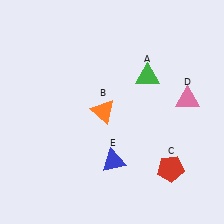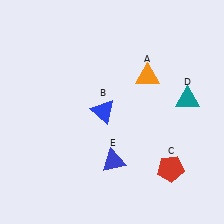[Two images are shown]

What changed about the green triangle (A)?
In Image 1, A is green. In Image 2, it changed to orange.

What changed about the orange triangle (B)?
In Image 1, B is orange. In Image 2, it changed to blue.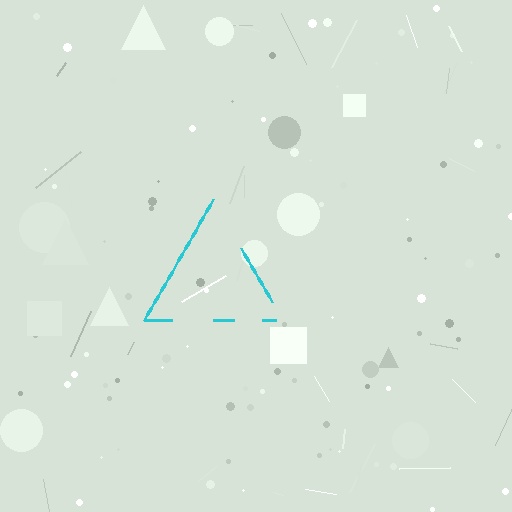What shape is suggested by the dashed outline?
The dashed outline suggests a triangle.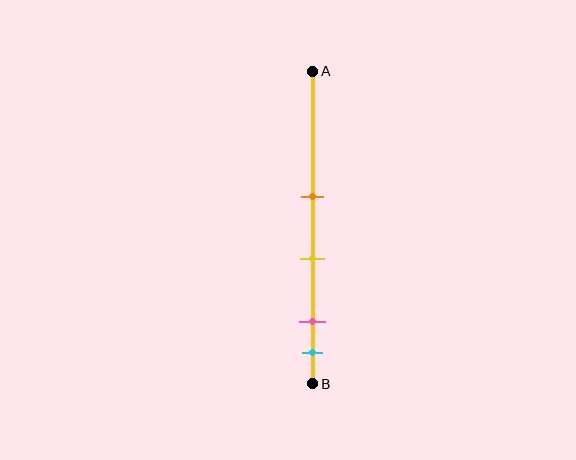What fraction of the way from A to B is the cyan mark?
The cyan mark is approximately 90% (0.9) of the way from A to B.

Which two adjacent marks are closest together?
The pink and cyan marks are the closest adjacent pair.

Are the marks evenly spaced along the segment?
No, the marks are not evenly spaced.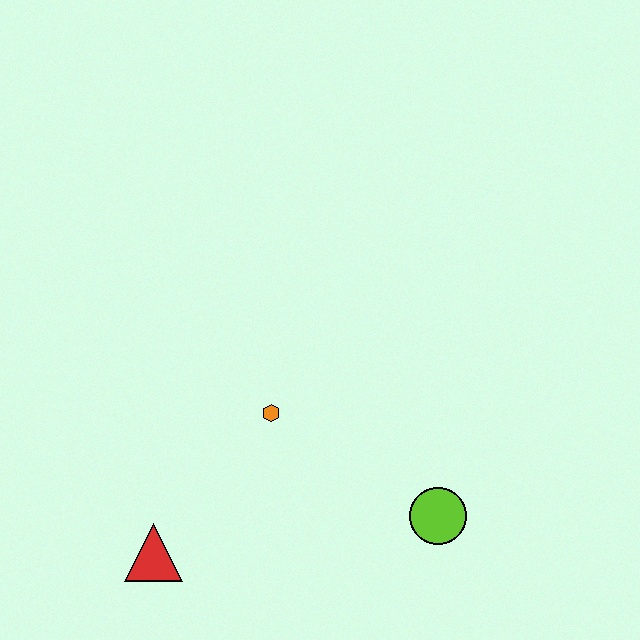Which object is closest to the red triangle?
The orange hexagon is closest to the red triangle.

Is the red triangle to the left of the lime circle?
Yes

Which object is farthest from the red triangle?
The lime circle is farthest from the red triangle.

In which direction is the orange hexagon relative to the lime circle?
The orange hexagon is to the left of the lime circle.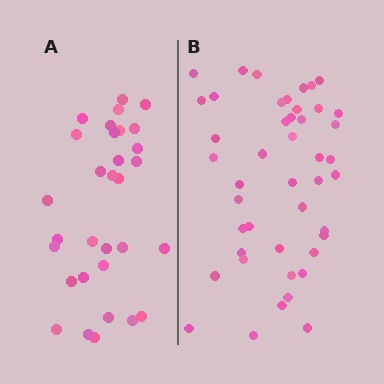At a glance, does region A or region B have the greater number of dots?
Region B (the right region) has more dots.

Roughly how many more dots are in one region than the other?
Region B has approximately 15 more dots than region A.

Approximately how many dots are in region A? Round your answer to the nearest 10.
About 30 dots. (The exact count is 31, which rounds to 30.)